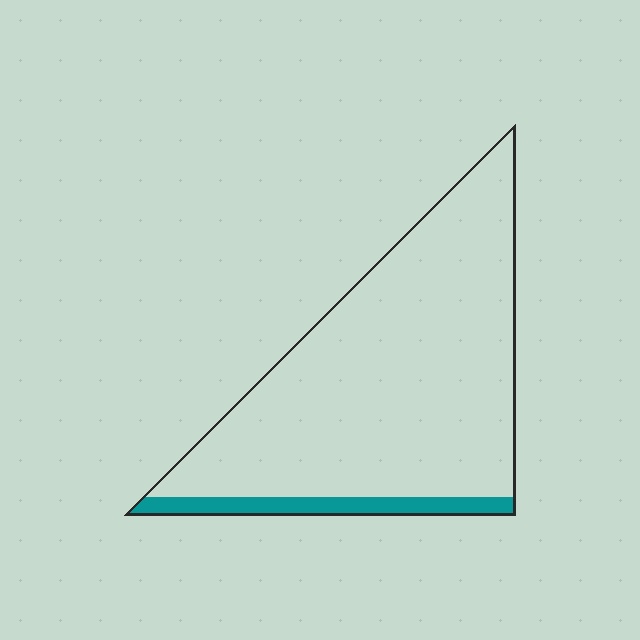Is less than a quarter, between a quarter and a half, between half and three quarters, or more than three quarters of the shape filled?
Less than a quarter.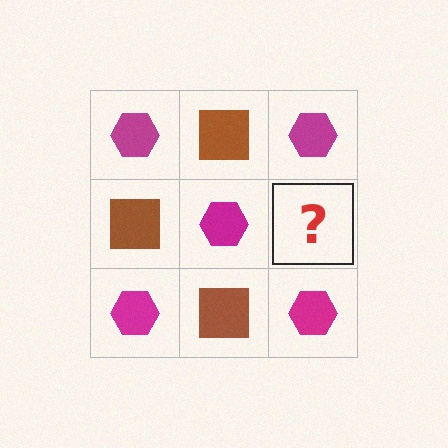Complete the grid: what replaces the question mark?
The question mark should be replaced with a brown square.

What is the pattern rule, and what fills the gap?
The rule is that it alternates magenta hexagon and brown square in a checkerboard pattern. The gap should be filled with a brown square.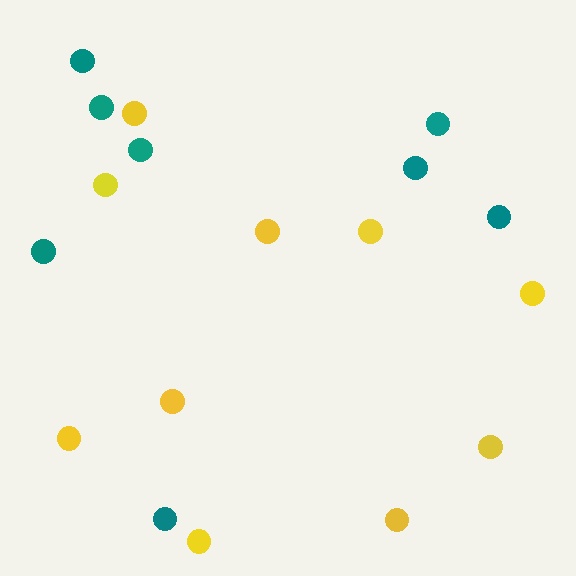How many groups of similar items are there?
There are 2 groups: one group of yellow circles (10) and one group of teal circles (8).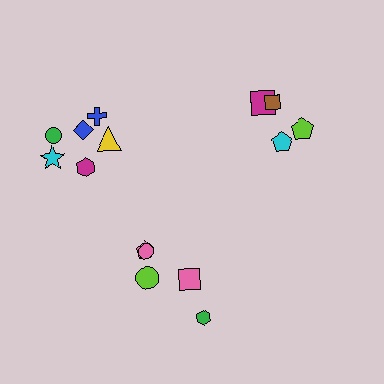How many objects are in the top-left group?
There are 6 objects.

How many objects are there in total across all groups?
There are 15 objects.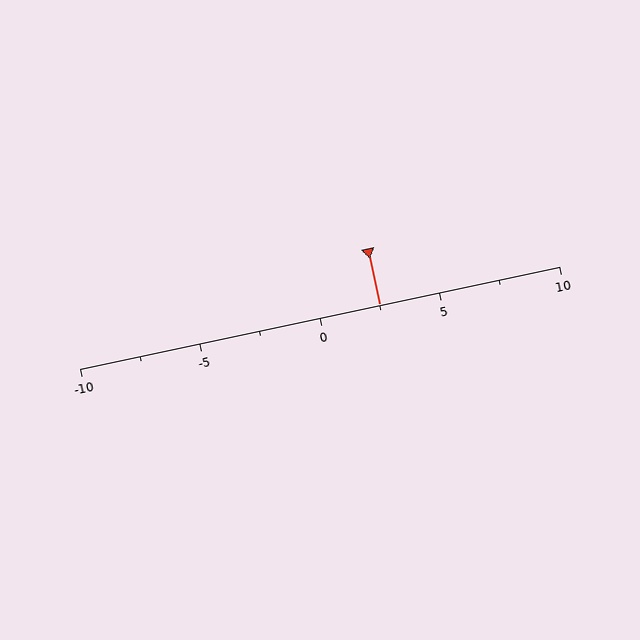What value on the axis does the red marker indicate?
The marker indicates approximately 2.5.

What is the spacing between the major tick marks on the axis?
The major ticks are spaced 5 apart.